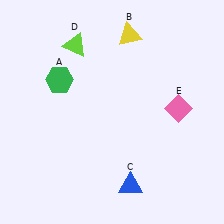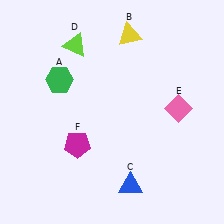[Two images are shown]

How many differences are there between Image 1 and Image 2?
There is 1 difference between the two images.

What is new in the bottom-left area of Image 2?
A magenta pentagon (F) was added in the bottom-left area of Image 2.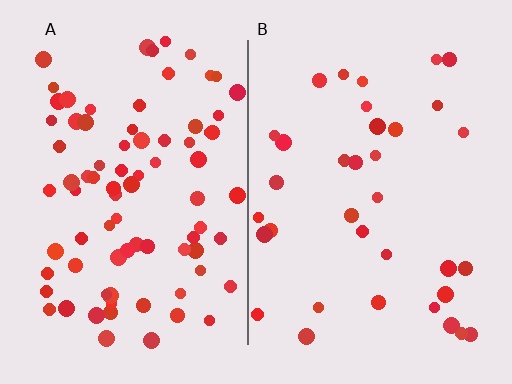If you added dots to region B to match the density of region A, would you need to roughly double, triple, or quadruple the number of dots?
Approximately double.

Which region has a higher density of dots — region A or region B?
A (the left).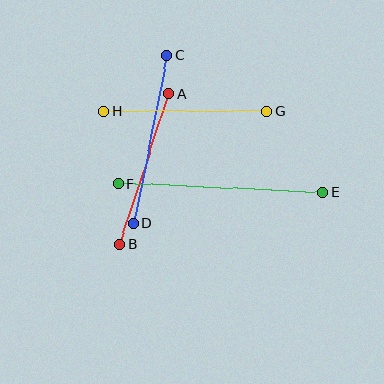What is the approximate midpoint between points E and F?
The midpoint is at approximately (220, 188) pixels.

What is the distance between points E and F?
The distance is approximately 205 pixels.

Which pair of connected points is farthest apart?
Points E and F are farthest apart.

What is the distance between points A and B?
The distance is approximately 158 pixels.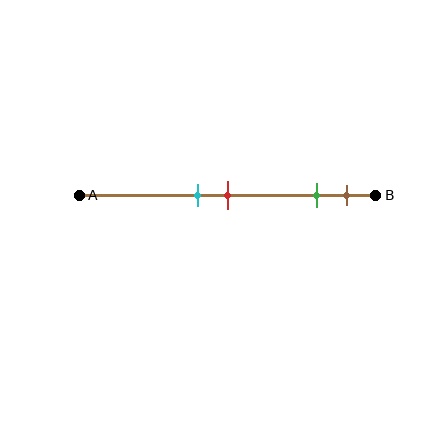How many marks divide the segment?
There are 4 marks dividing the segment.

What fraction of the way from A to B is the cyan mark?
The cyan mark is approximately 40% (0.4) of the way from A to B.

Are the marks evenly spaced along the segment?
No, the marks are not evenly spaced.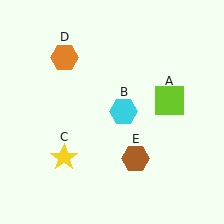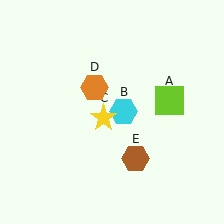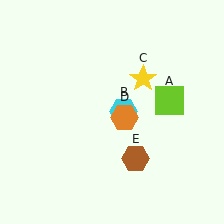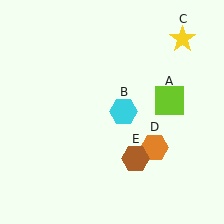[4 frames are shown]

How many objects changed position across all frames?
2 objects changed position: yellow star (object C), orange hexagon (object D).